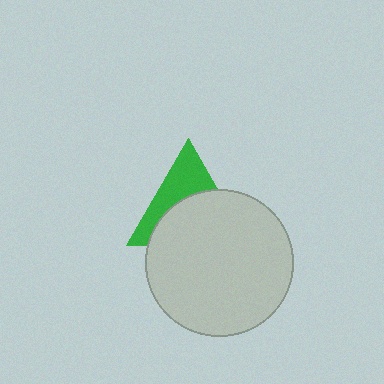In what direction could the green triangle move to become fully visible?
The green triangle could move up. That would shift it out from behind the light gray circle entirely.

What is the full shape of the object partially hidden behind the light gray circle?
The partially hidden object is a green triangle.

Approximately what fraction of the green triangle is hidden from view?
Roughly 57% of the green triangle is hidden behind the light gray circle.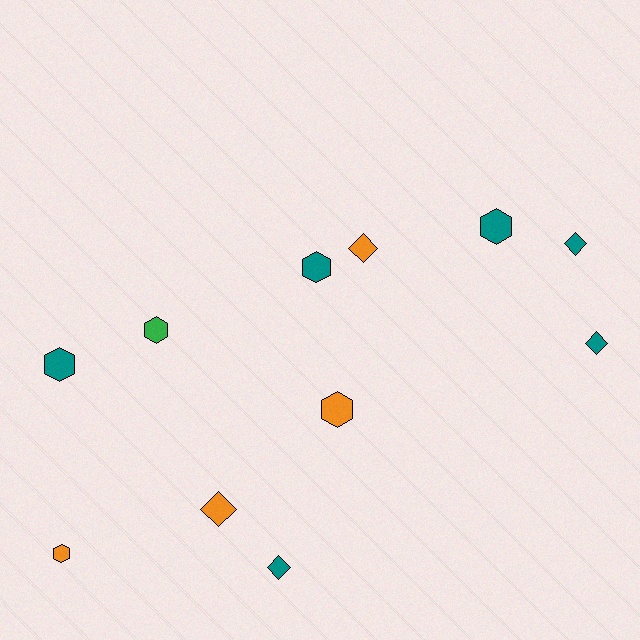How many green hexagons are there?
There is 1 green hexagon.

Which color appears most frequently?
Teal, with 6 objects.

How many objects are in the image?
There are 11 objects.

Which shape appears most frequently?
Hexagon, with 6 objects.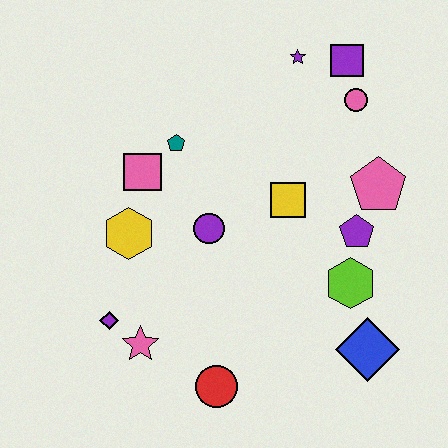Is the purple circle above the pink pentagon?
No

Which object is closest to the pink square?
The teal pentagon is closest to the pink square.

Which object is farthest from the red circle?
The purple square is farthest from the red circle.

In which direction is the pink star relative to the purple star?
The pink star is below the purple star.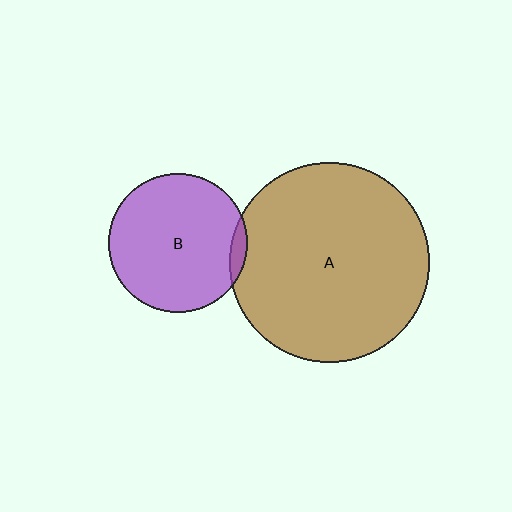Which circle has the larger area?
Circle A (brown).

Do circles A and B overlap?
Yes.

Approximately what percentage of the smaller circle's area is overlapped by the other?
Approximately 5%.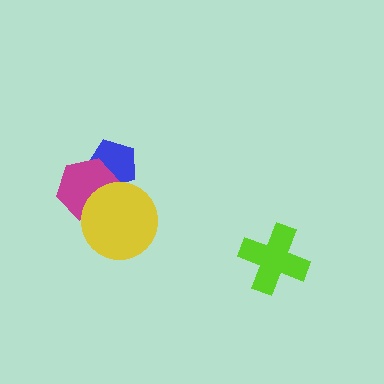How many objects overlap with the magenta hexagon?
2 objects overlap with the magenta hexagon.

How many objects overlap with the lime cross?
0 objects overlap with the lime cross.